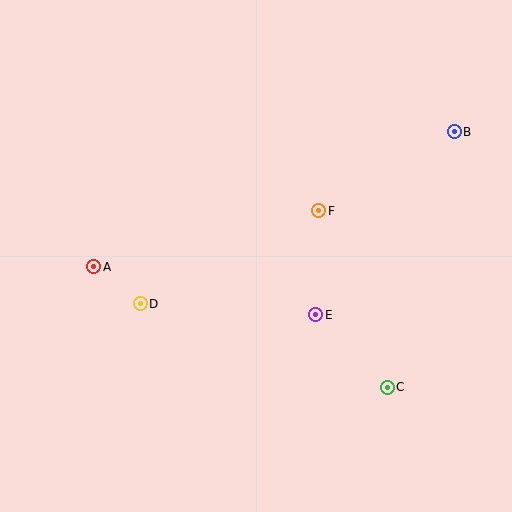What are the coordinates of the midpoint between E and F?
The midpoint between E and F is at (317, 263).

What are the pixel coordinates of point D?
Point D is at (140, 304).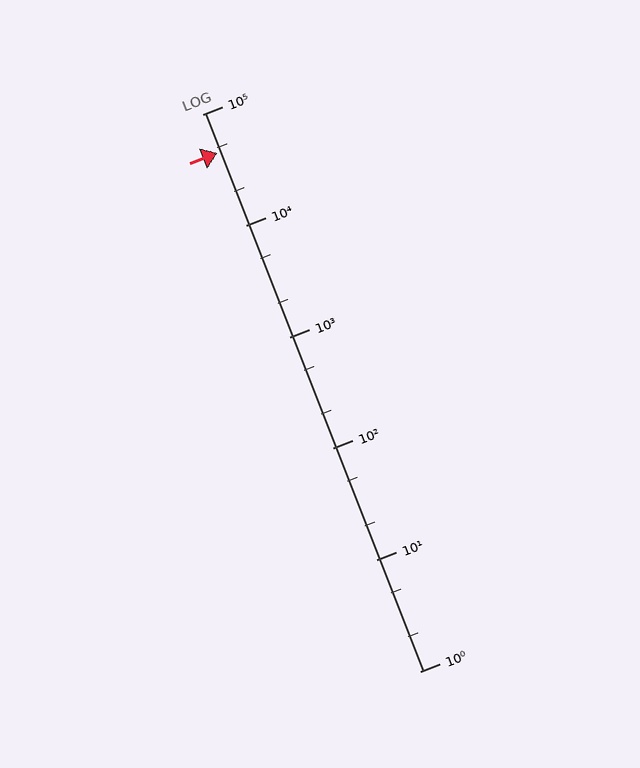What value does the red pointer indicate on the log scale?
The pointer indicates approximately 45000.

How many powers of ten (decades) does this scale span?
The scale spans 5 decades, from 1 to 100000.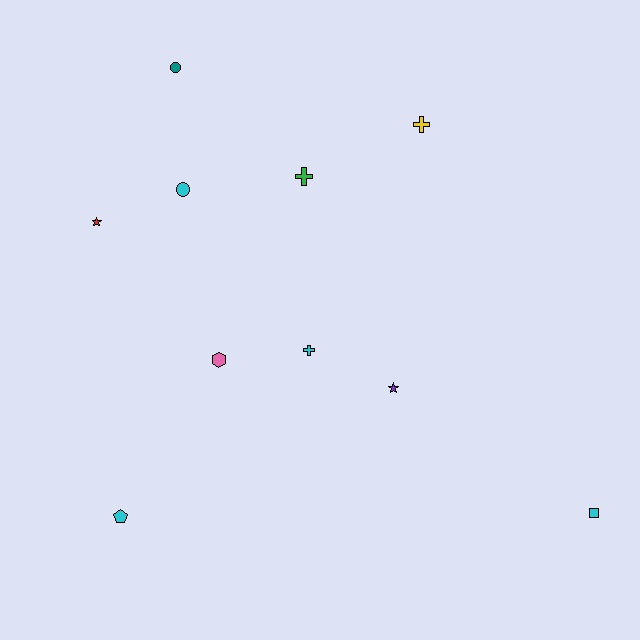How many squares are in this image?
There is 1 square.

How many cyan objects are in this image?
There are 4 cyan objects.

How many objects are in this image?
There are 10 objects.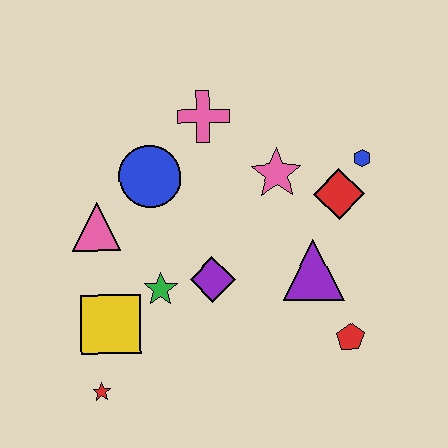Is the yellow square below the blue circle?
Yes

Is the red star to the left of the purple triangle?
Yes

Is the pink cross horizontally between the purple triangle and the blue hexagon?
No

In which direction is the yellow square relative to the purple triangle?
The yellow square is to the left of the purple triangle.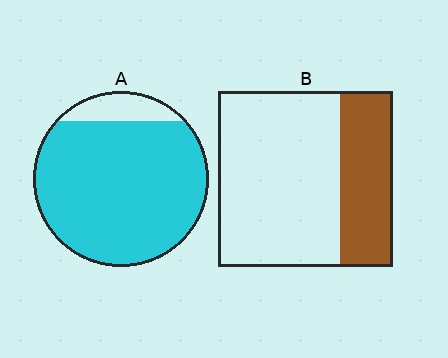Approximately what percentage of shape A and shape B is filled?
A is approximately 90% and B is approximately 30%.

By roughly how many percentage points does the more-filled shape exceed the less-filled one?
By roughly 60 percentage points (A over B).